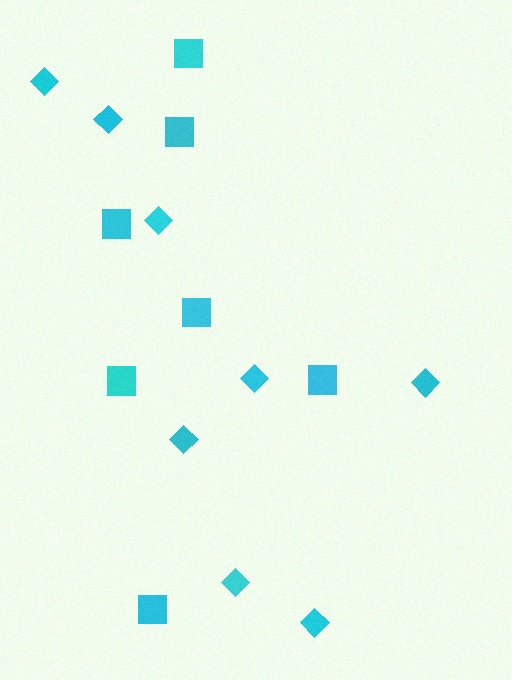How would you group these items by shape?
There are 2 groups: one group of squares (7) and one group of diamonds (8).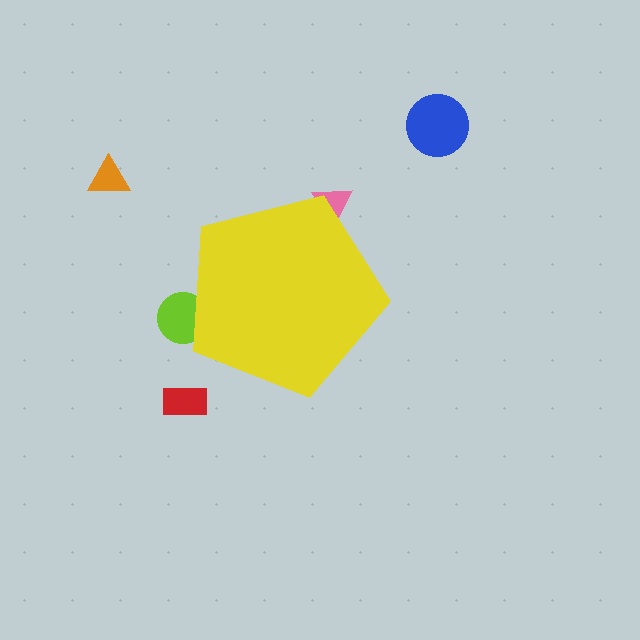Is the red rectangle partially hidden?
No, the red rectangle is fully visible.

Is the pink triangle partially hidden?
Yes, the pink triangle is partially hidden behind the yellow pentagon.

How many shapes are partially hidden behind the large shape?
2 shapes are partially hidden.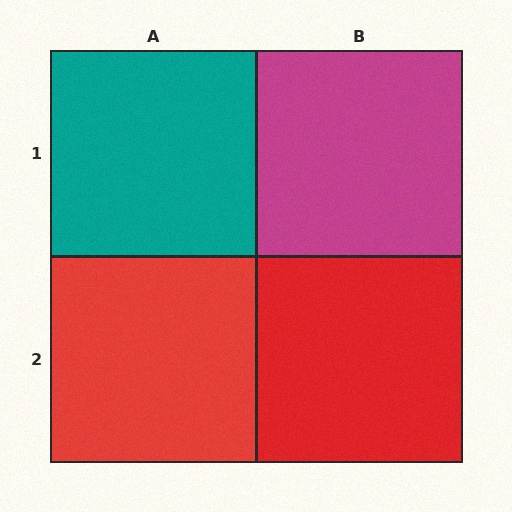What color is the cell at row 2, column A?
Red.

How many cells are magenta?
1 cell is magenta.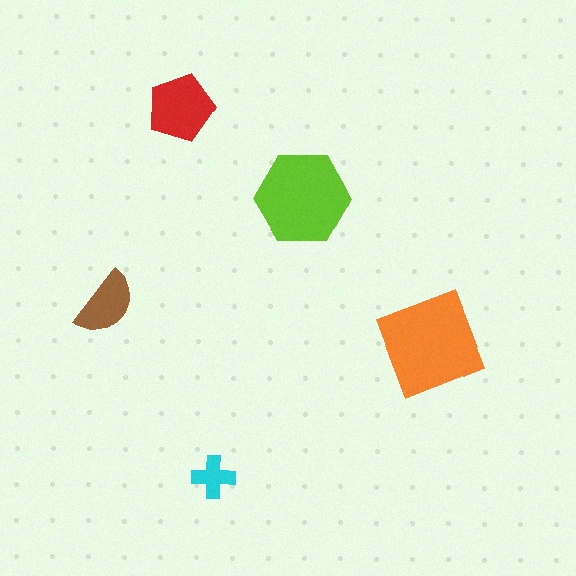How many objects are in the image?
There are 5 objects in the image.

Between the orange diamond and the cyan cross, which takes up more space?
The orange diamond.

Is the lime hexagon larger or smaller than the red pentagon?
Larger.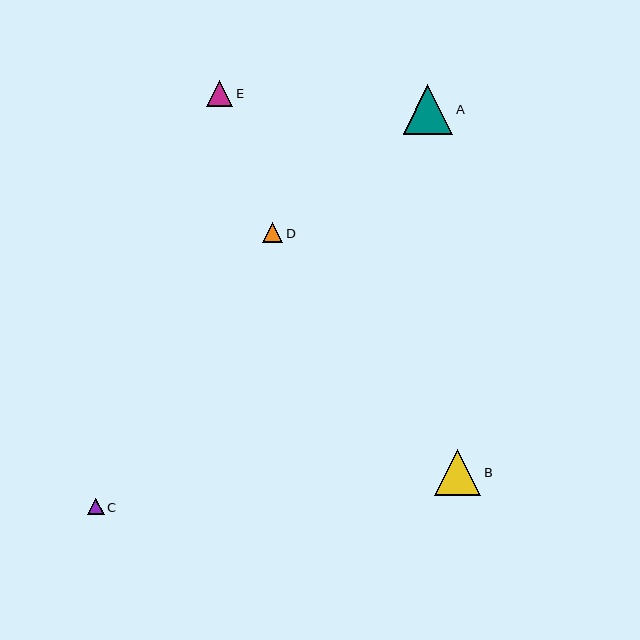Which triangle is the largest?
Triangle A is the largest with a size of approximately 50 pixels.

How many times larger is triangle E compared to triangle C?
Triangle E is approximately 1.6 times the size of triangle C.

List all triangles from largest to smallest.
From largest to smallest: A, B, E, D, C.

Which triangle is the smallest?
Triangle C is the smallest with a size of approximately 16 pixels.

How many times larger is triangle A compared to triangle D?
Triangle A is approximately 2.4 times the size of triangle D.